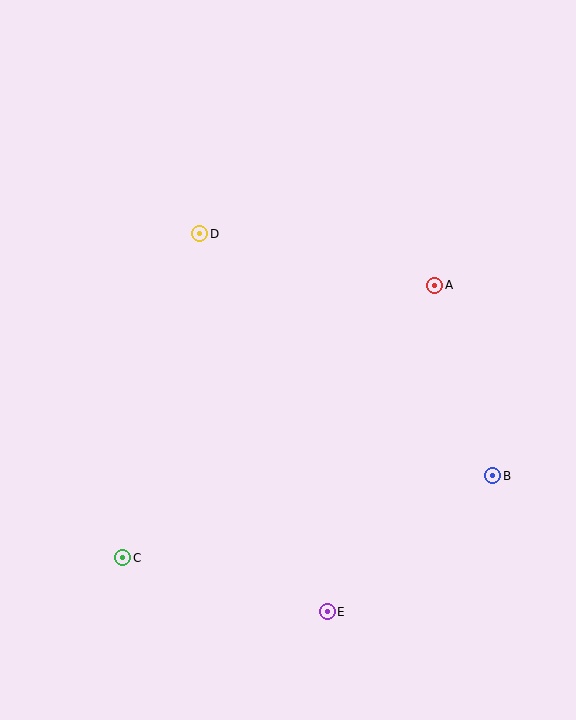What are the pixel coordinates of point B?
Point B is at (493, 476).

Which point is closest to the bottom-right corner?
Point B is closest to the bottom-right corner.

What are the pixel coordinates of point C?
Point C is at (123, 558).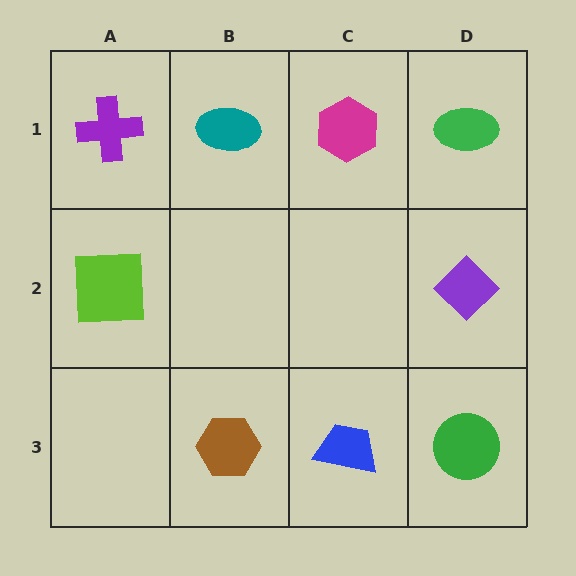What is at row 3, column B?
A brown hexagon.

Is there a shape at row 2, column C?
No, that cell is empty.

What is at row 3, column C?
A blue trapezoid.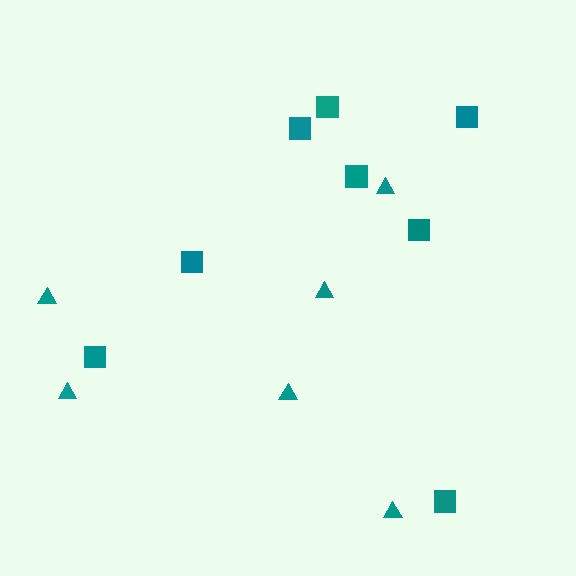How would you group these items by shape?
There are 2 groups: one group of triangles (6) and one group of squares (8).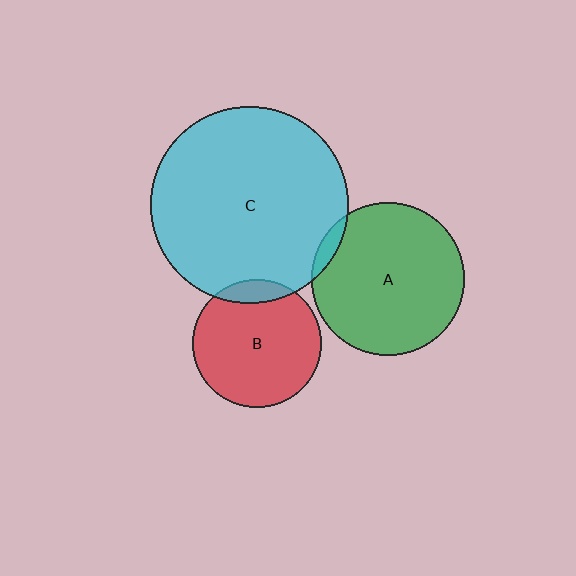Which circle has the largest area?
Circle C (cyan).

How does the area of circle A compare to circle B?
Approximately 1.4 times.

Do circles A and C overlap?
Yes.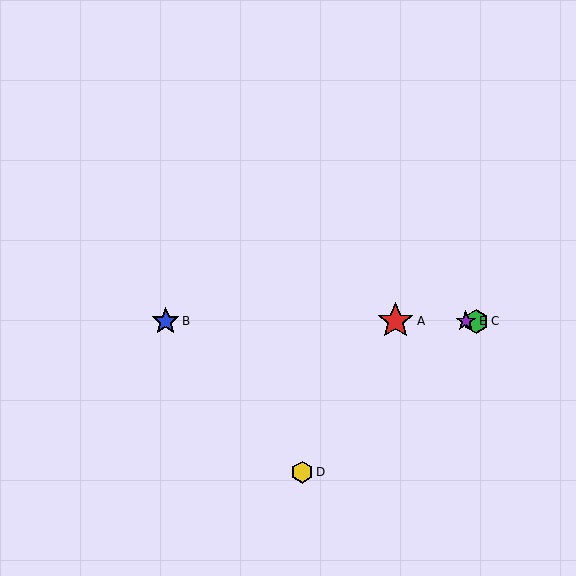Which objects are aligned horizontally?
Objects A, B, C, E are aligned horizontally.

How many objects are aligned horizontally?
4 objects (A, B, C, E) are aligned horizontally.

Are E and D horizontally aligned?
No, E is at y≈321 and D is at y≈472.